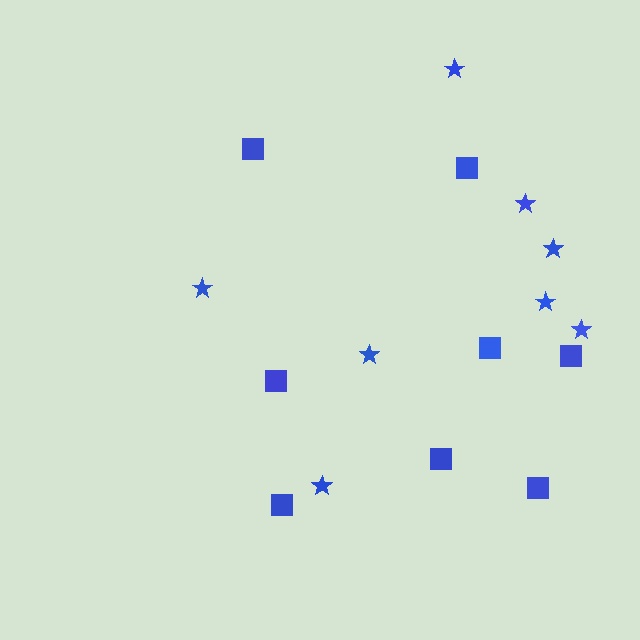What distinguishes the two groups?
There are 2 groups: one group of stars (8) and one group of squares (8).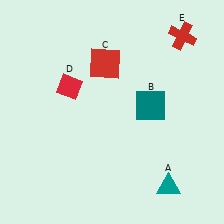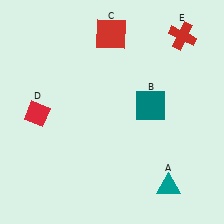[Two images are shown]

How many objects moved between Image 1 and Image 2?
2 objects moved between the two images.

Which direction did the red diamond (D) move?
The red diamond (D) moved left.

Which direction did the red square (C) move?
The red square (C) moved up.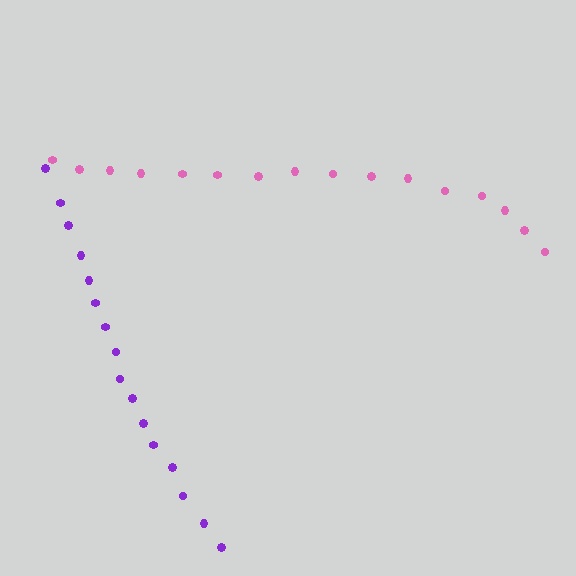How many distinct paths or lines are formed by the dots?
There are 2 distinct paths.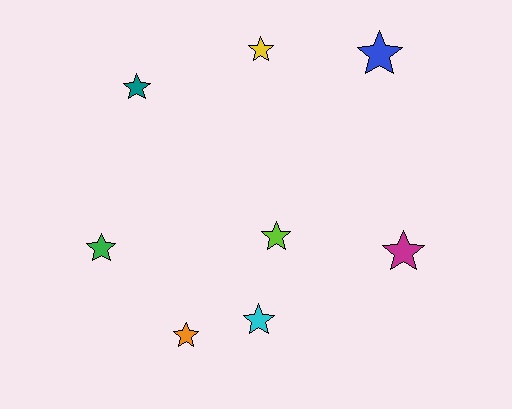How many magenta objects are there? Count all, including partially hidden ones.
There is 1 magenta object.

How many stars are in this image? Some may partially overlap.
There are 8 stars.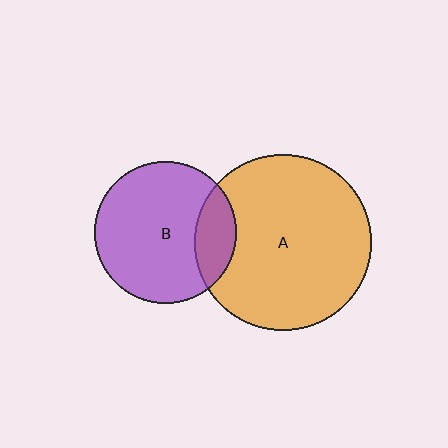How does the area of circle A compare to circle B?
Approximately 1.6 times.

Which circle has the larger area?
Circle A (orange).